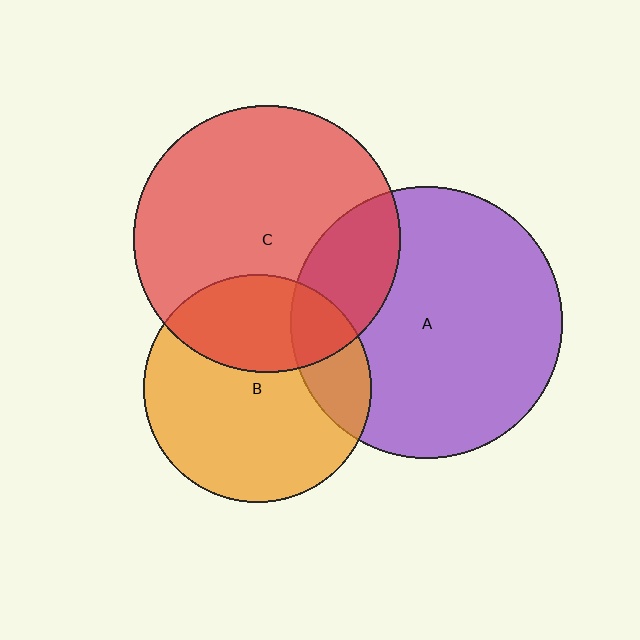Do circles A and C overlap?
Yes.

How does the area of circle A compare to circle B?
Approximately 1.4 times.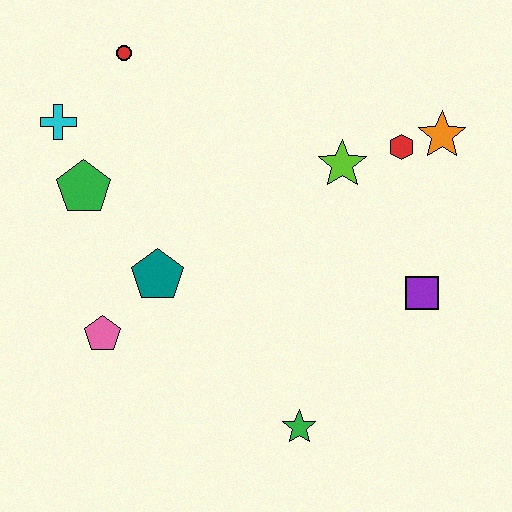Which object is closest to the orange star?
The red hexagon is closest to the orange star.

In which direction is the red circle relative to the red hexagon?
The red circle is to the left of the red hexagon.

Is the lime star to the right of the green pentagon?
Yes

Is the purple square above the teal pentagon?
No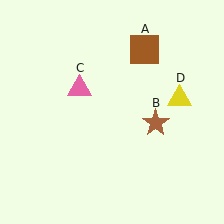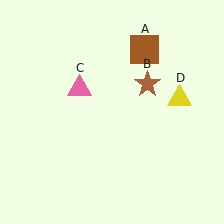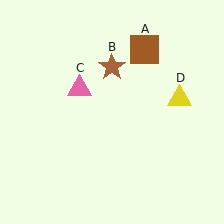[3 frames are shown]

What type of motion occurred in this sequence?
The brown star (object B) rotated counterclockwise around the center of the scene.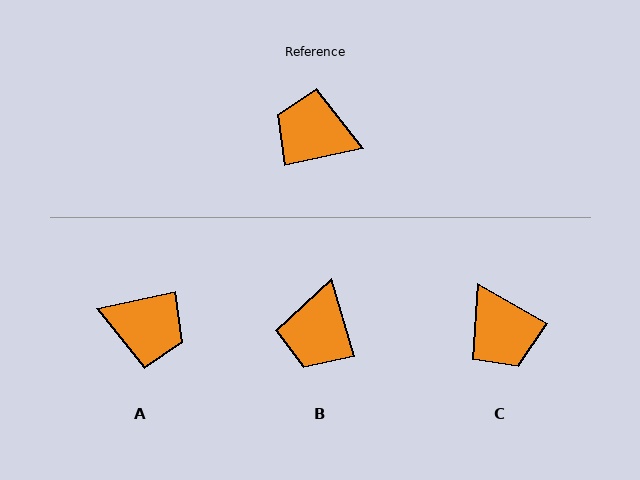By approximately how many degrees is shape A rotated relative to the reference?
Approximately 180 degrees clockwise.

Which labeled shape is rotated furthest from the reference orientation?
A, about 180 degrees away.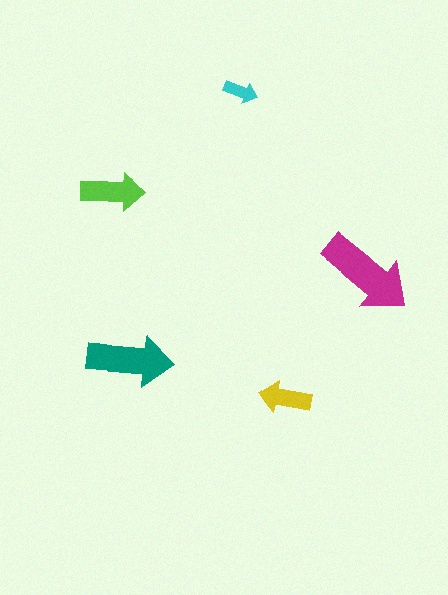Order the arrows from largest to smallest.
the magenta one, the teal one, the lime one, the yellow one, the cyan one.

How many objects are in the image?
There are 5 objects in the image.